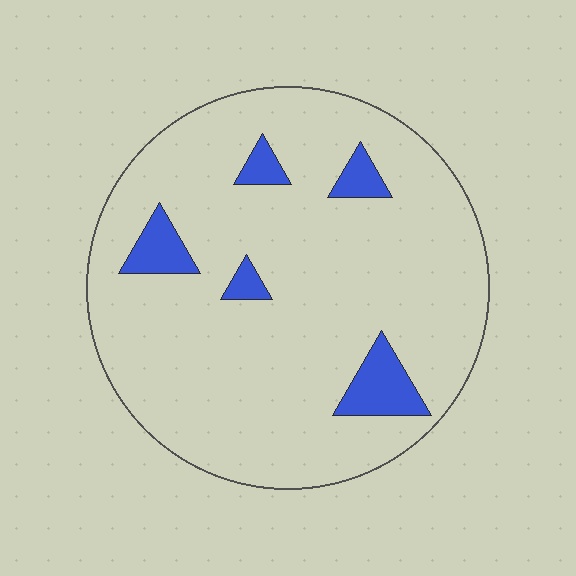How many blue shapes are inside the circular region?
5.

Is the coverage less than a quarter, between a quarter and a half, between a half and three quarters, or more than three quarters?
Less than a quarter.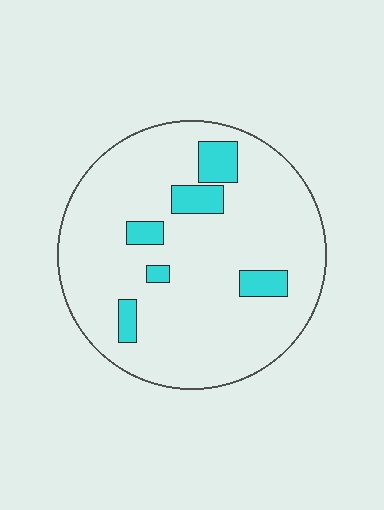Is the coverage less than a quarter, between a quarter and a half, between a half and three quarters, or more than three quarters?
Less than a quarter.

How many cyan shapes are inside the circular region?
6.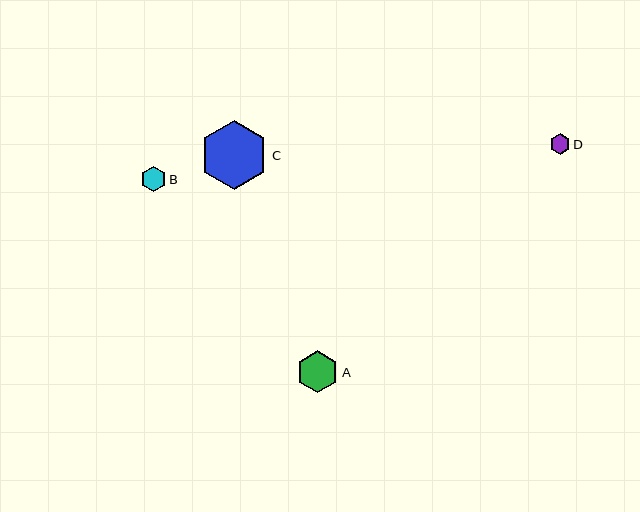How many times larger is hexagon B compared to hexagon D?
Hexagon B is approximately 1.2 times the size of hexagon D.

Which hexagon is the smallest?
Hexagon D is the smallest with a size of approximately 21 pixels.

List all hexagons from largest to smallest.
From largest to smallest: C, A, B, D.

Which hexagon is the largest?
Hexagon C is the largest with a size of approximately 69 pixels.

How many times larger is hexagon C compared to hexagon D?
Hexagon C is approximately 3.3 times the size of hexagon D.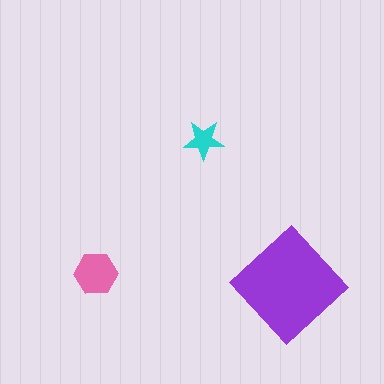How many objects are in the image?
There are 3 objects in the image.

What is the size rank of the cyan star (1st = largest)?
3rd.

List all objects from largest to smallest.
The purple diamond, the pink hexagon, the cyan star.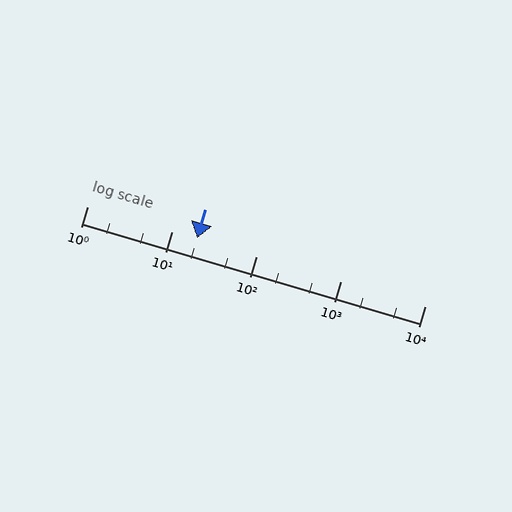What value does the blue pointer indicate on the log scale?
The pointer indicates approximately 20.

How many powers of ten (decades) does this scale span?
The scale spans 4 decades, from 1 to 10000.